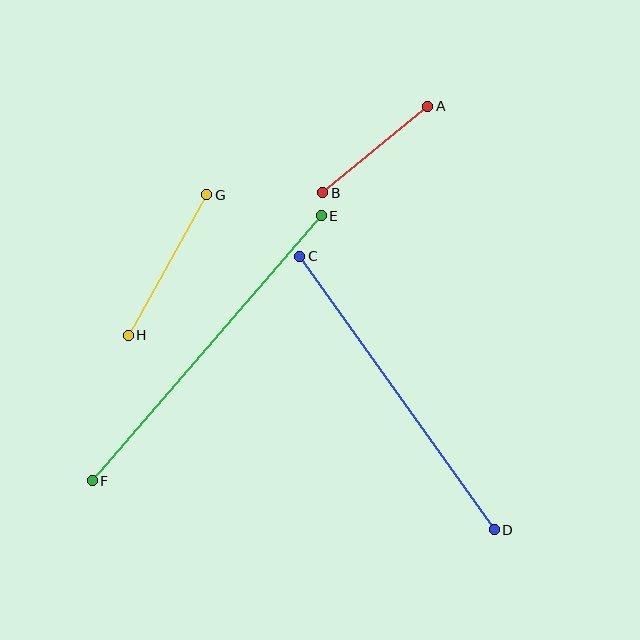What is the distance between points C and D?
The distance is approximately 336 pixels.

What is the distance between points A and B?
The distance is approximately 136 pixels.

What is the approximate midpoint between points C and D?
The midpoint is at approximately (397, 393) pixels.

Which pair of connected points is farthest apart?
Points E and F are farthest apart.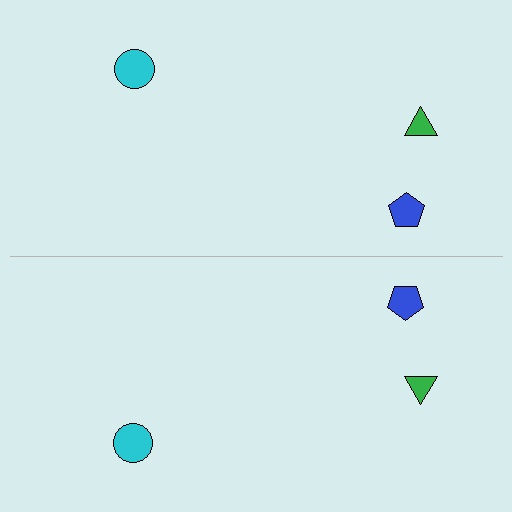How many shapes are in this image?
There are 6 shapes in this image.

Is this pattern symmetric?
Yes, this pattern has bilateral (reflection) symmetry.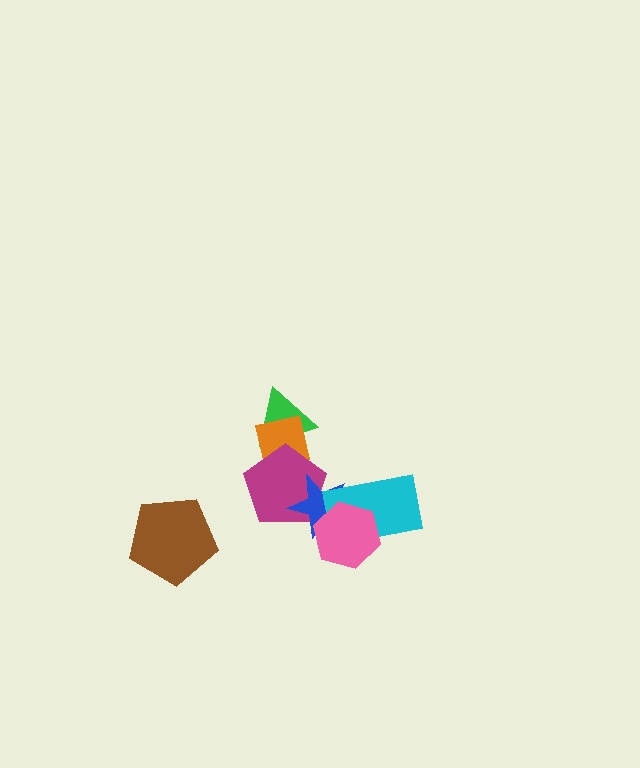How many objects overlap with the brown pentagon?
0 objects overlap with the brown pentagon.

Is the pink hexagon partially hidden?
No, no other shape covers it.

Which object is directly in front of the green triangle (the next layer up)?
The orange square is directly in front of the green triangle.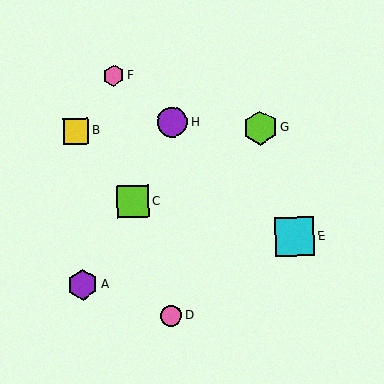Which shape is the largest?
The cyan square (labeled E) is the largest.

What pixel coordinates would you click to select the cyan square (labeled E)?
Click at (295, 237) to select the cyan square E.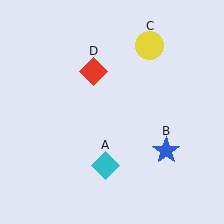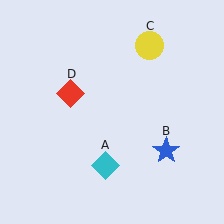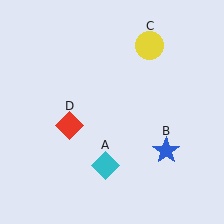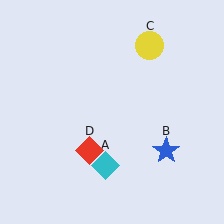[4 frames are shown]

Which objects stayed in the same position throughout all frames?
Cyan diamond (object A) and blue star (object B) and yellow circle (object C) remained stationary.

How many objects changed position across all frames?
1 object changed position: red diamond (object D).